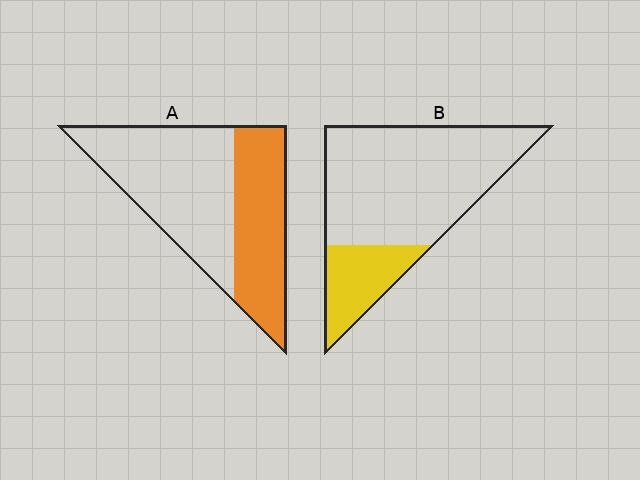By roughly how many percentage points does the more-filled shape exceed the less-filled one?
By roughly 20 percentage points (A over B).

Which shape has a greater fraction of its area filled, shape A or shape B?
Shape A.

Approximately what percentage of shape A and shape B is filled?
A is approximately 40% and B is approximately 25%.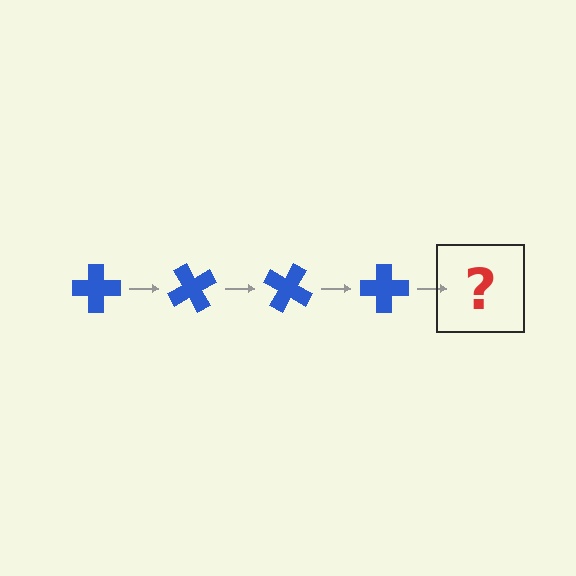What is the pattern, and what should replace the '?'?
The pattern is that the cross rotates 60 degrees each step. The '?' should be a blue cross rotated 240 degrees.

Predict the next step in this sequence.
The next step is a blue cross rotated 240 degrees.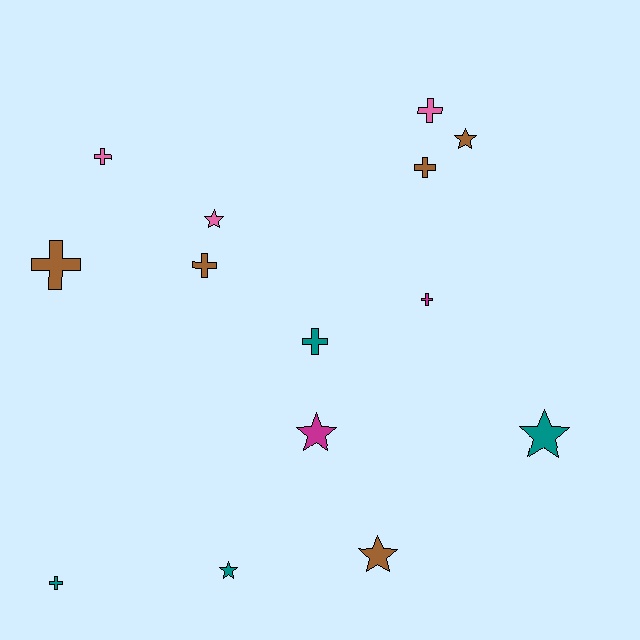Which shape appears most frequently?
Cross, with 8 objects.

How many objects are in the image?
There are 14 objects.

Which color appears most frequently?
Brown, with 5 objects.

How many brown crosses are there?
There are 3 brown crosses.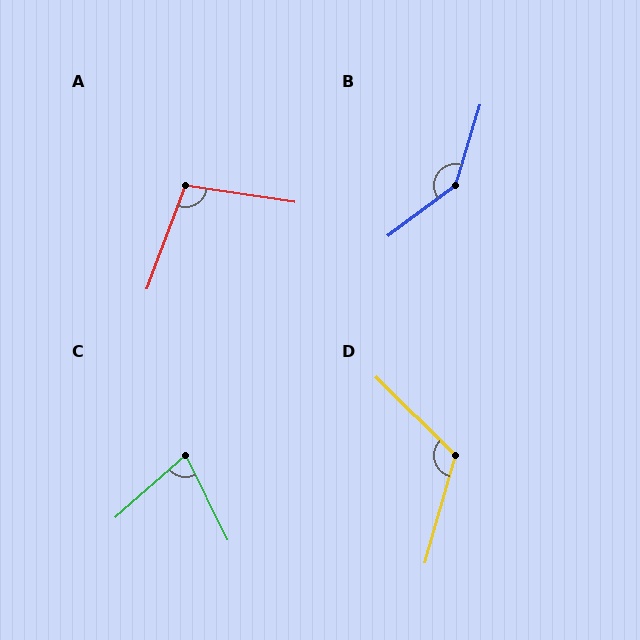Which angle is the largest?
B, at approximately 144 degrees.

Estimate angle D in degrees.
Approximately 119 degrees.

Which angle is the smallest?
C, at approximately 74 degrees.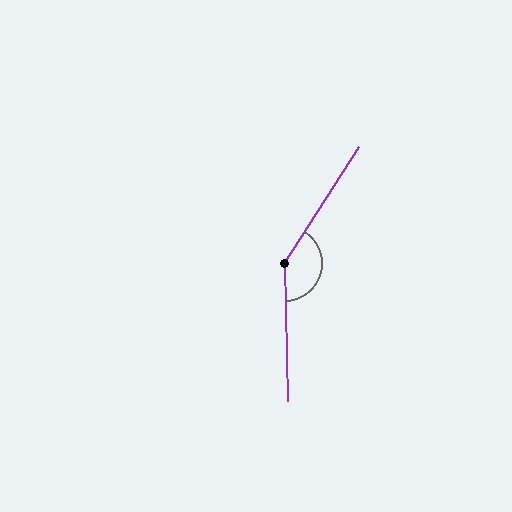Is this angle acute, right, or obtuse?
It is obtuse.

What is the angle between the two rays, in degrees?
Approximately 146 degrees.